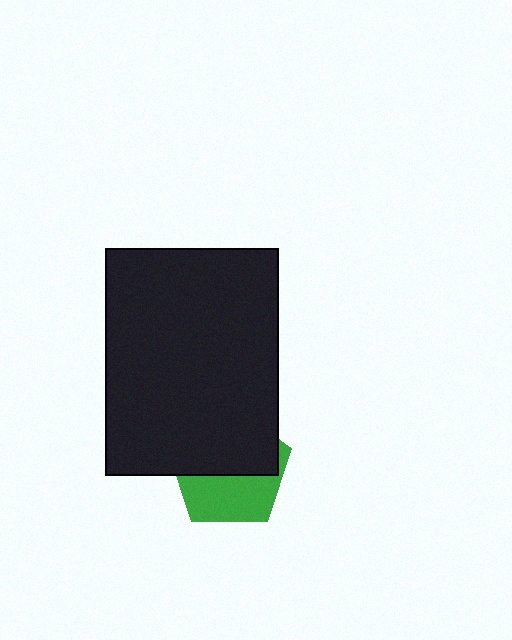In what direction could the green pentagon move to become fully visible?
The green pentagon could move down. That would shift it out from behind the black rectangle entirely.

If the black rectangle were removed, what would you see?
You would see the complete green pentagon.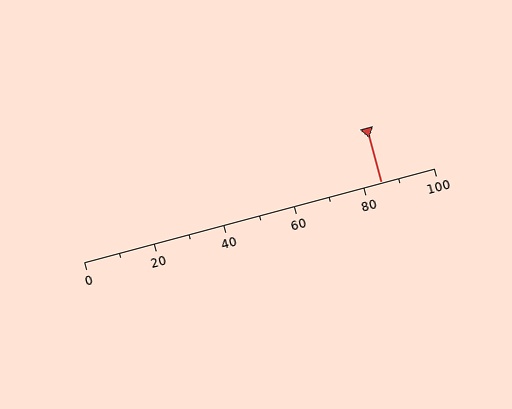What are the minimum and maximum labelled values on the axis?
The axis runs from 0 to 100.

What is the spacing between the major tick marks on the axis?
The major ticks are spaced 20 apart.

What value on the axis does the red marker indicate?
The marker indicates approximately 85.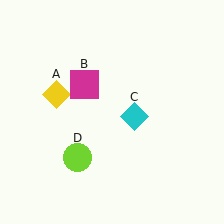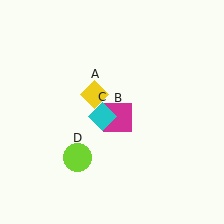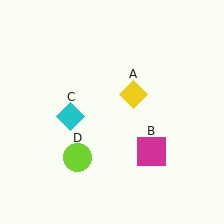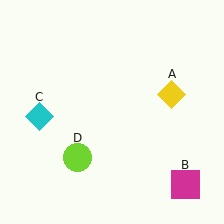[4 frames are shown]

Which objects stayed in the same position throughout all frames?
Lime circle (object D) remained stationary.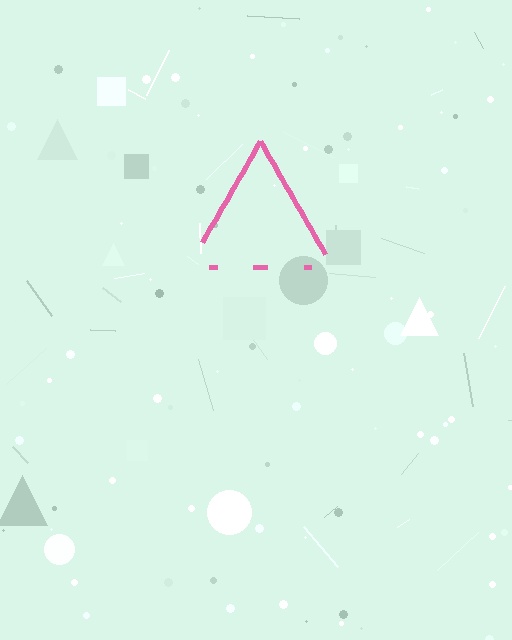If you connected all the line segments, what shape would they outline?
They would outline a triangle.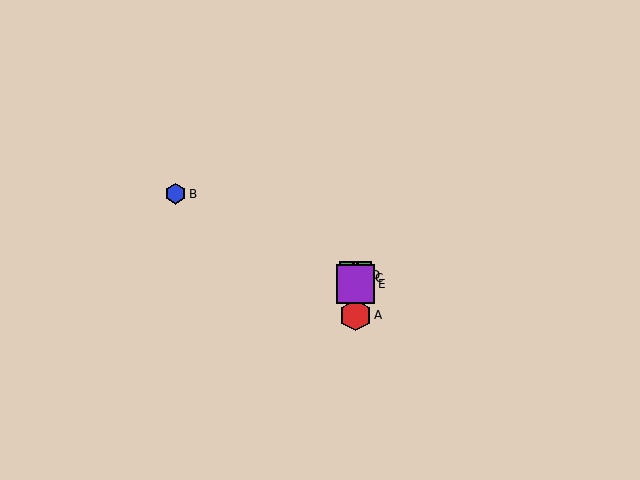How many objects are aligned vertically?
4 objects (A, C, D, E) are aligned vertically.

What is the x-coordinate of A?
Object A is at x≈355.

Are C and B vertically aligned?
No, C is at x≈355 and B is at x≈175.